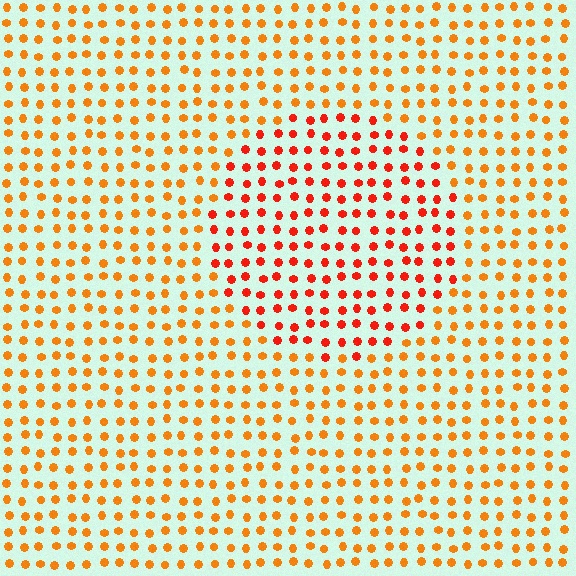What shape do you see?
I see a circle.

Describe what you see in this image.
The image is filled with small orange elements in a uniform arrangement. A circle-shaped region is visible where the elements are tinted to a slightly different hue, forming a subtle color boundary.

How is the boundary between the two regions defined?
The boundary is defined purely by a slight shift in hue (about 27 degrees). Spacing, size, and orientation are identical on both sides.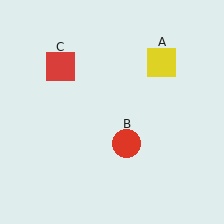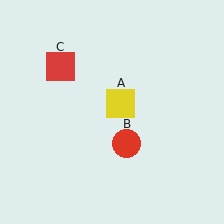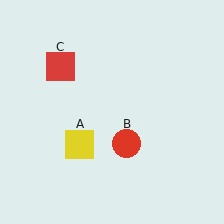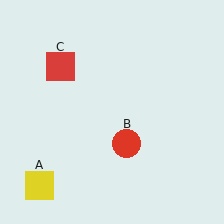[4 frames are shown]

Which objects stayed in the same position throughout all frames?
Red circle (object B) and red square (object C) remained stationary.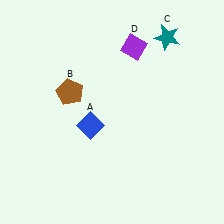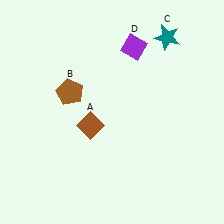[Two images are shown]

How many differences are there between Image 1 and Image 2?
There is 1 difference between the two images.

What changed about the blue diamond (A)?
In Image 1, A is blue. In Image 2, it changed to brown.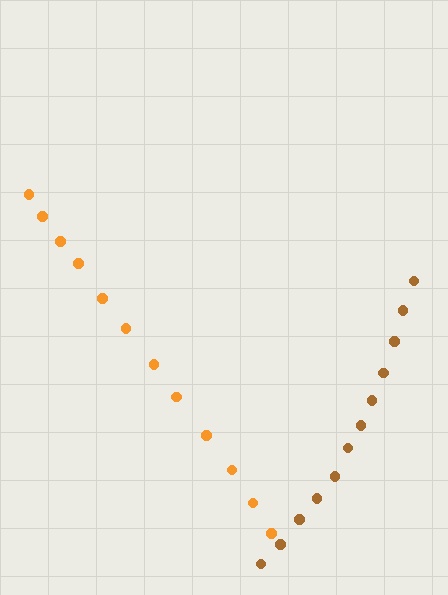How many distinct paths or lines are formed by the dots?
There are 2 distinct paths.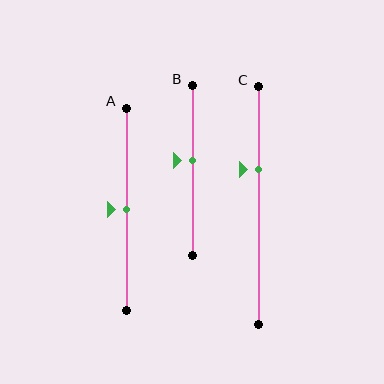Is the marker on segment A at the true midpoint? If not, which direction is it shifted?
Yes, the marker on segment A is at the true midpoint.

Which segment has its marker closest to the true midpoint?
Segment A has its marker closest to the true midpoint.